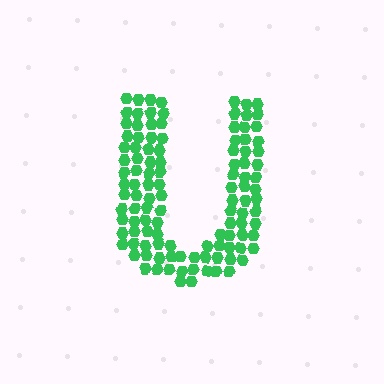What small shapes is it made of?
It is made of small hexagons.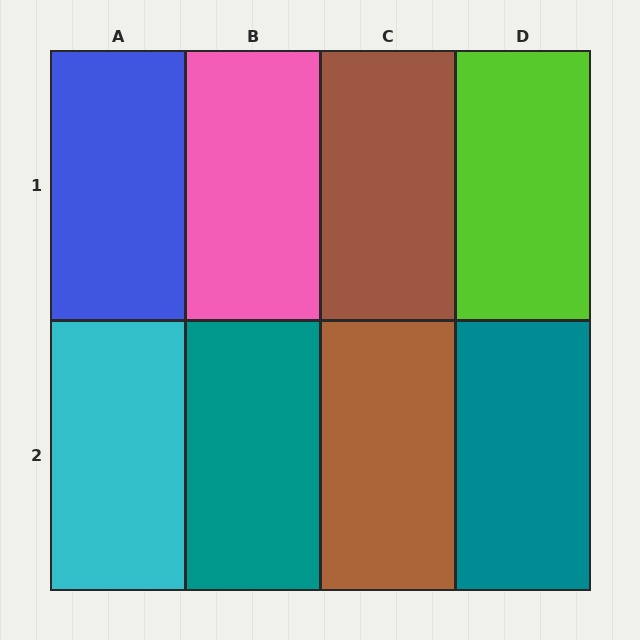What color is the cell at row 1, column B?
Pink.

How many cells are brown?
2 cells are brown.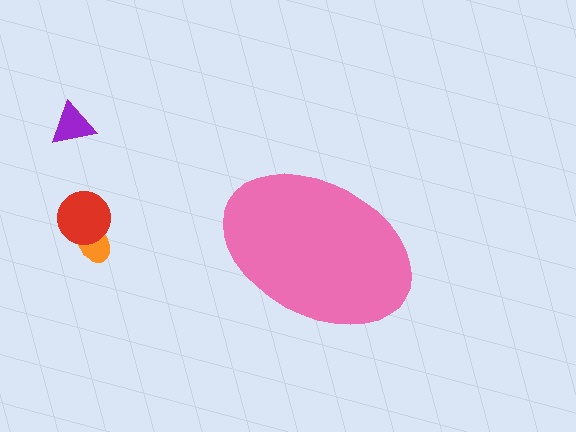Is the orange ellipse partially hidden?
No, the orange ellipse is fully visible.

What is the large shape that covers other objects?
A pink ellipse.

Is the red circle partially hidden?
No, the red circle is fully visible.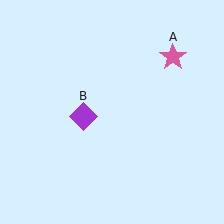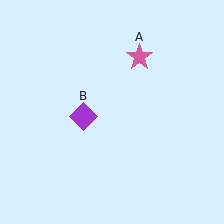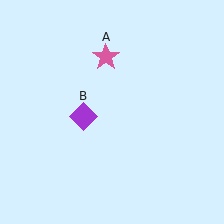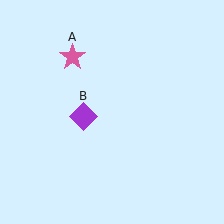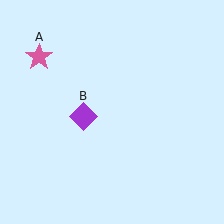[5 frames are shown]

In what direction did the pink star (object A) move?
The pink star (object A) moved left.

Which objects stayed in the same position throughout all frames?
Purple diamond (object B) remained stationary.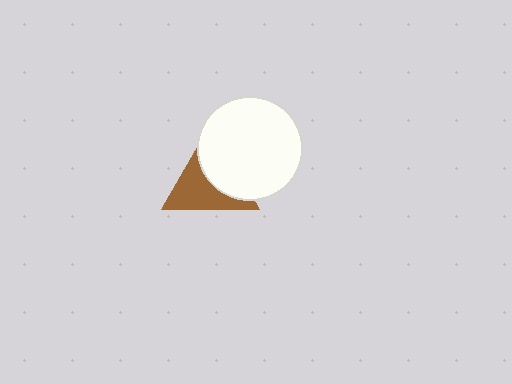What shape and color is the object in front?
The object in front is a white circle.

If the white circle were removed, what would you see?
You would see the complete brown triangle.